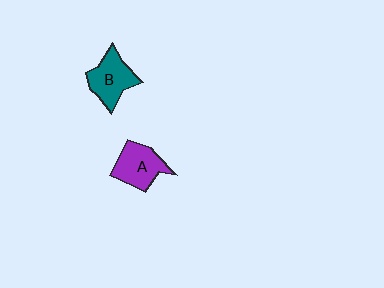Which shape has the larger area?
Shape A (purple).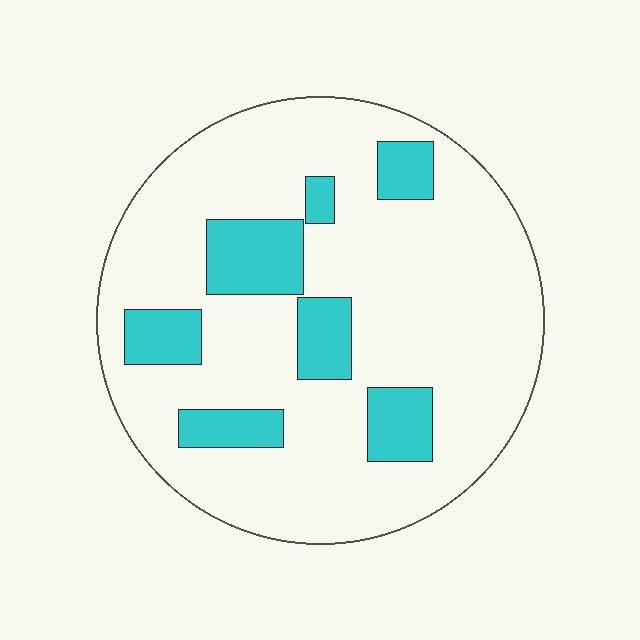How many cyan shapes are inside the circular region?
7.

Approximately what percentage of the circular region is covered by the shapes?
Approximately 20%.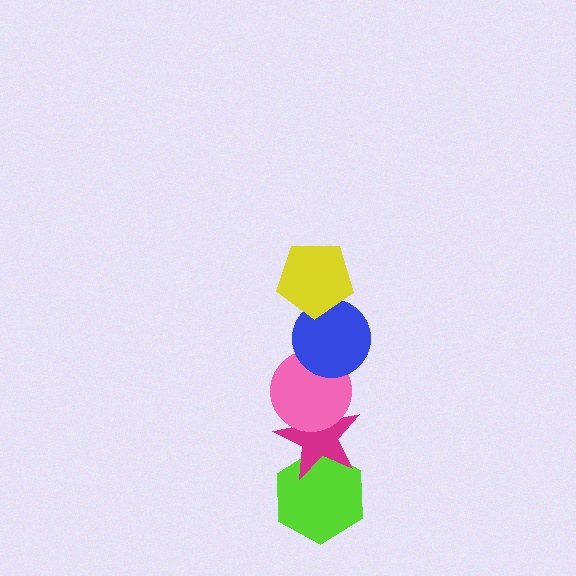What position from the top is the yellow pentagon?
The yellow pentagon is 1st from the top.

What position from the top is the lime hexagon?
The lime hexagon is 5th from the top.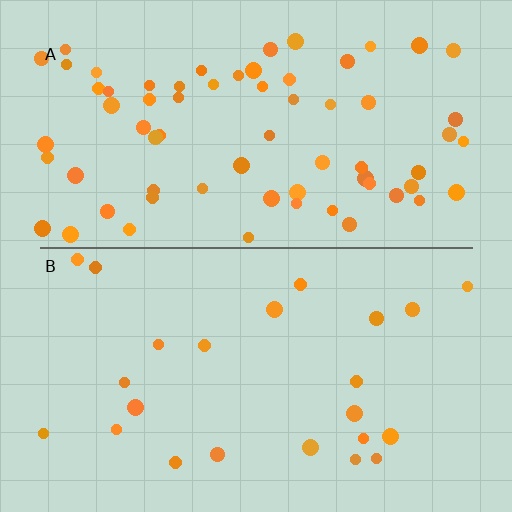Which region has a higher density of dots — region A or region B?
A (the top).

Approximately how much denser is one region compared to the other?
Approximately 2.9× — region A over region B.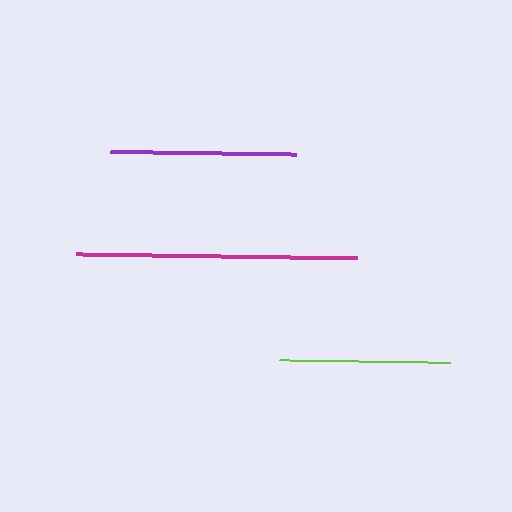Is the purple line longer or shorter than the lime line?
The purple line is longer than the lime line.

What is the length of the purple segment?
The purple segment is approximately 186 pixels long.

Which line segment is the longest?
The magenta line is the longest at approximately 281 pixels.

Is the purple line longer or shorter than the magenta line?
The magenta line is longer than the purple line.